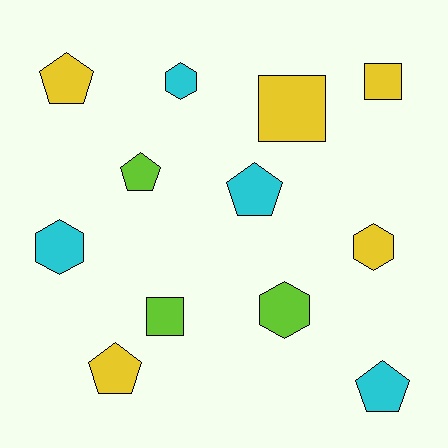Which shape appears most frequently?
Pentagon, with 5 objects.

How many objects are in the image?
There are 12 objects.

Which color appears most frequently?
Yellow, with 5 objects.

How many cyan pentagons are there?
There are 2 cyan pentagons.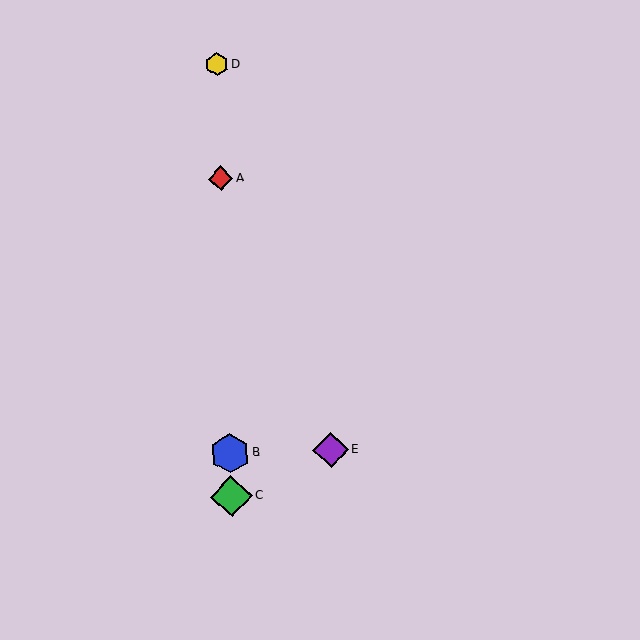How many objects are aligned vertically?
4 objects (A, B, C, D) are aligned vertically.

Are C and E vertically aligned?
No, C is at x≈231 and E is at x≈331.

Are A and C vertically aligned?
Yes, both are at x≈221.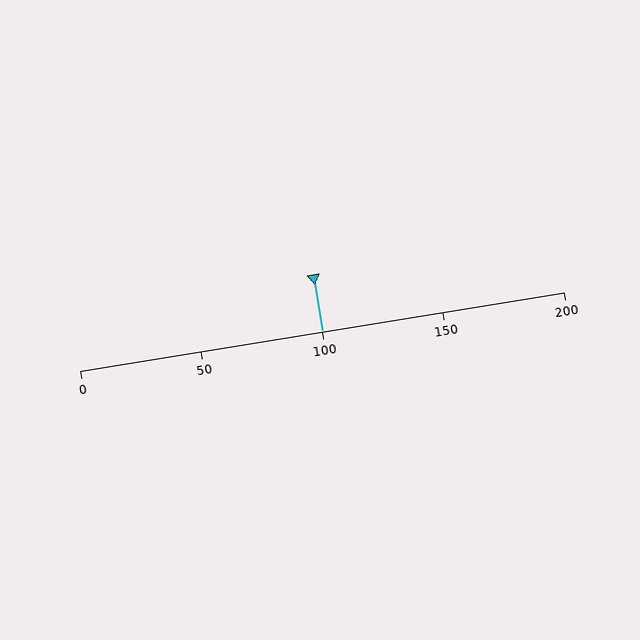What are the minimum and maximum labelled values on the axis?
The axis runs from 0 to 200.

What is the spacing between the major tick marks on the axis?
The major ticks are spaced 50 apart.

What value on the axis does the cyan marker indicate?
The marker indicates approximately 100.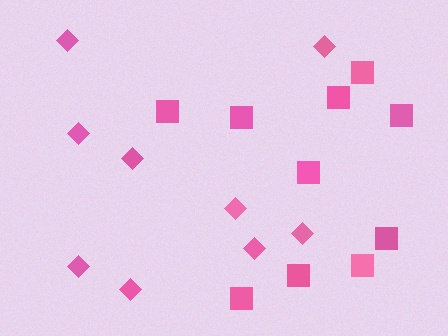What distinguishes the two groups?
There are 2 groups: one group of squares (10) and one group of diamonds (9).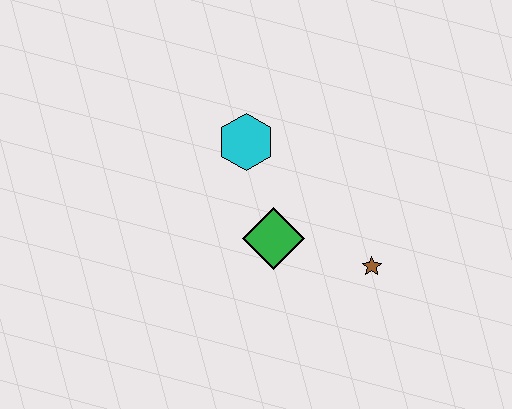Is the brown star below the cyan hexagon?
Yes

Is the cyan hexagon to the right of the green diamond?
No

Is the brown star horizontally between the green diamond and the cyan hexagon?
No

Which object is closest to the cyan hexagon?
The green diamond is closest to the cyan hexagon.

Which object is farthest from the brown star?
The cyan hexagon is farthest from the brown star.